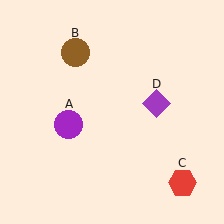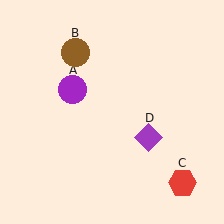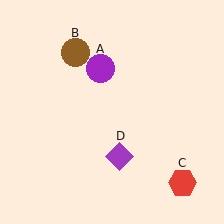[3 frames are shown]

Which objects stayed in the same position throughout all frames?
Brown circle (object B) and red hexagon (object C) remained stationary.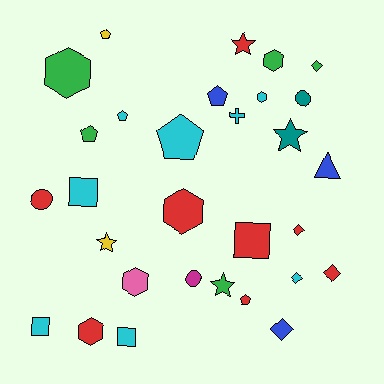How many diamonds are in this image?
There are 5 diamonds.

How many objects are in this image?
There are 30 objects.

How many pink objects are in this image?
There is 1 pink object.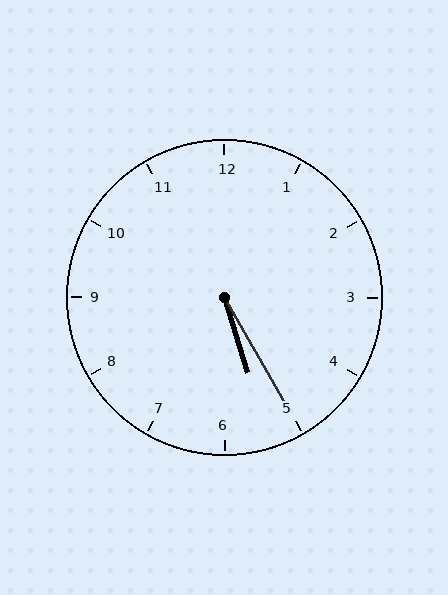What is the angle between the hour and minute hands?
Approximately 12 degrees.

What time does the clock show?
5:25.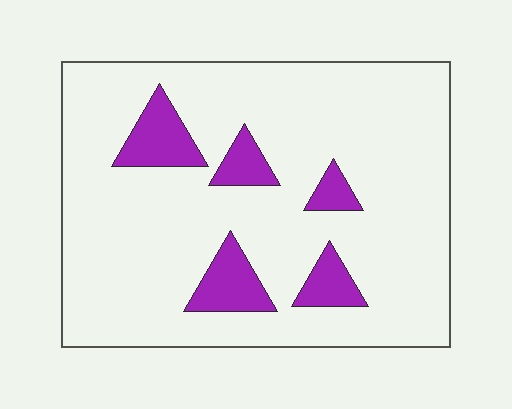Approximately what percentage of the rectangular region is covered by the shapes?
Approximately 15%.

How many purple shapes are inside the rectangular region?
5.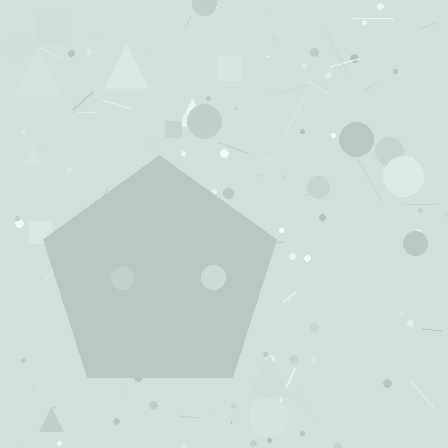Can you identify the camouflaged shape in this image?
The camouflaged shape is a pentagon.